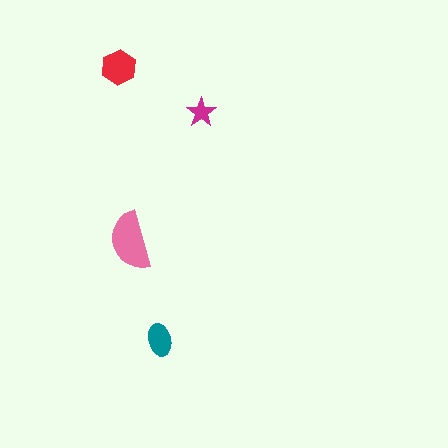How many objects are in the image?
There are 4 objects in the image.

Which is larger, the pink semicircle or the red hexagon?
The pink semicircle.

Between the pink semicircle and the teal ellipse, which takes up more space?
The pink semicircle.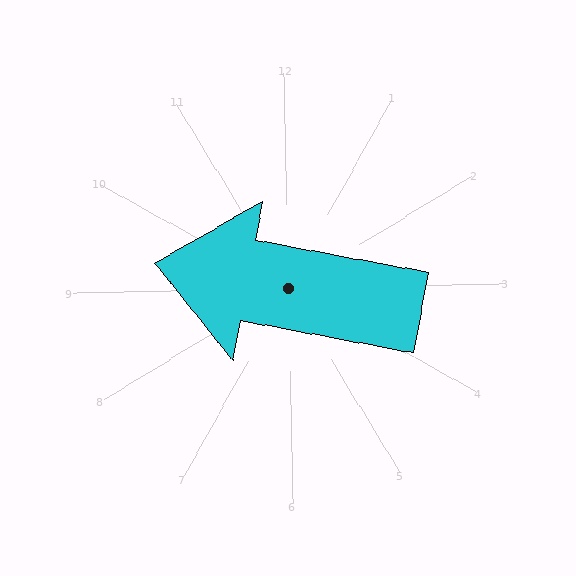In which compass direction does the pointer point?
West.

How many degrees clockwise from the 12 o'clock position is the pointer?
Approximately 282 degrees.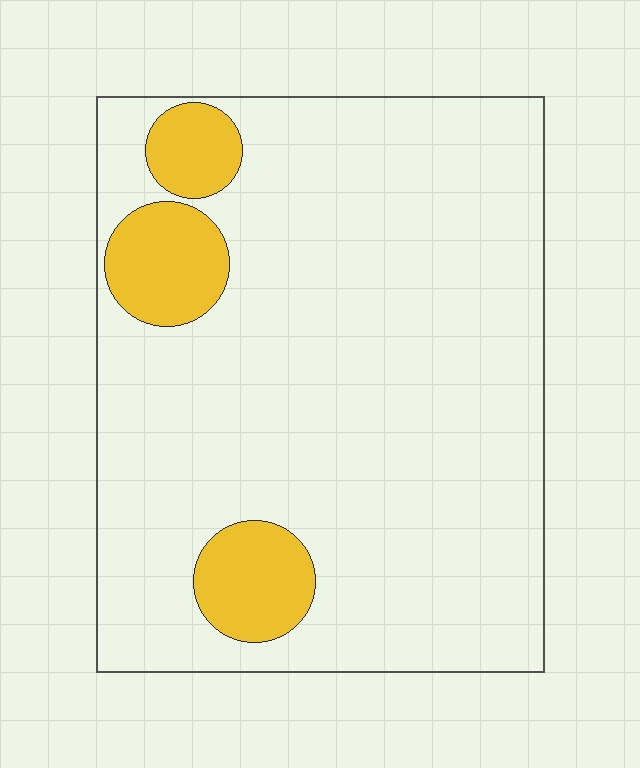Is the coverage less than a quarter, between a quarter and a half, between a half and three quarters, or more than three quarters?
Less than a quarter.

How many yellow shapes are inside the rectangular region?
3.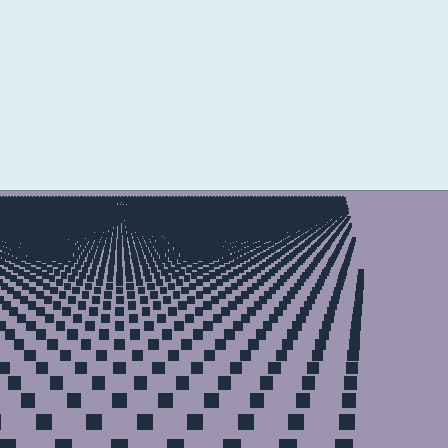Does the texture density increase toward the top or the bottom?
Density increases toward the top.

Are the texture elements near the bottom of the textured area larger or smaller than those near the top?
Larger. Near the bottom, elements are closer to the viewer and appear at a bigger on-screen size.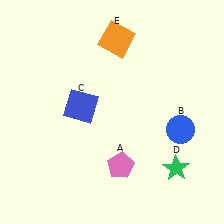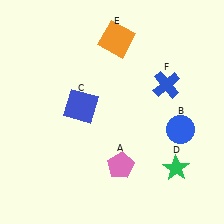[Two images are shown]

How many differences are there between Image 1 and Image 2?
There is 1 difference between the two images.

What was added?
A blue cross (F) was added in Image 2.